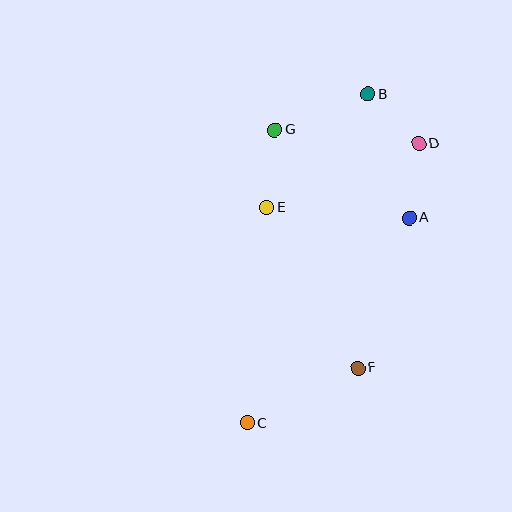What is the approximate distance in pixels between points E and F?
The distance between E and F is approximately 184 pixels.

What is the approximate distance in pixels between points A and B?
The distance between A and B is approximately 130 pixels.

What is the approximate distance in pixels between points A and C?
The distance between A and C is approximately 262 pixels.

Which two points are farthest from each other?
Points B and C are farthest from each other.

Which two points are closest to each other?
Points B and D are closest to each other.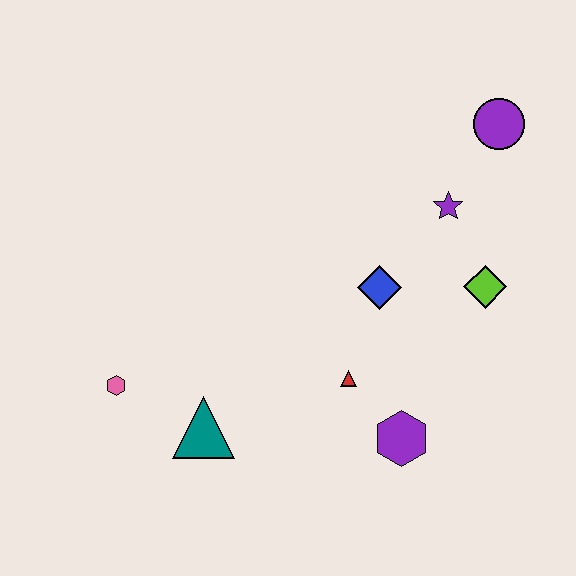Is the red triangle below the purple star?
Yes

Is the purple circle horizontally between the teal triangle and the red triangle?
No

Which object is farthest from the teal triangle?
The purple circle is farthest from the teal triangle.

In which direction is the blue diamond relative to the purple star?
The blue diamond is below the purple star.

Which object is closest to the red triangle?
The purple hexagon is closest to the red triangle.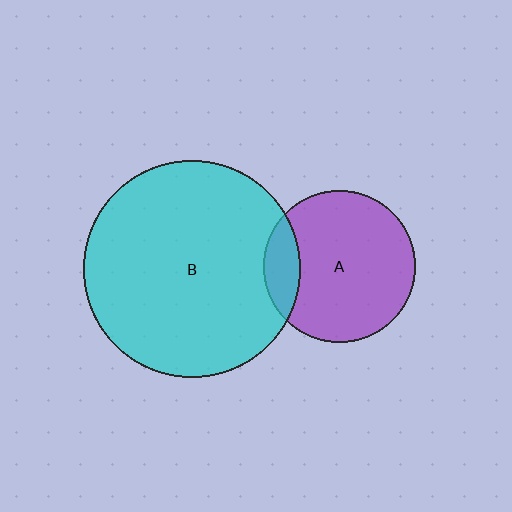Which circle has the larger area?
Circle B (cyan).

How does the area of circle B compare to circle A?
Approximately 2.0 times.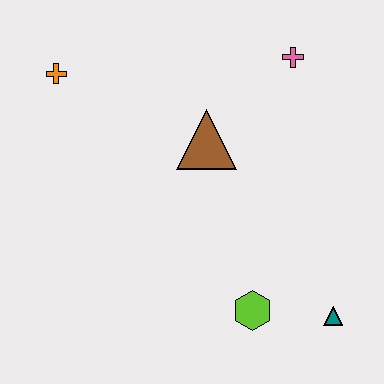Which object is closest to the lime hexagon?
The teal triangle is closest to the lime hexagon.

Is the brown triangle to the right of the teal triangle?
No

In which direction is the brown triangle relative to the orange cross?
The brown triangle is to the right of the orange cross.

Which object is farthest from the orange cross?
The teal triangle is farthest from the orange cross.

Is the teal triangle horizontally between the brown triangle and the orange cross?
No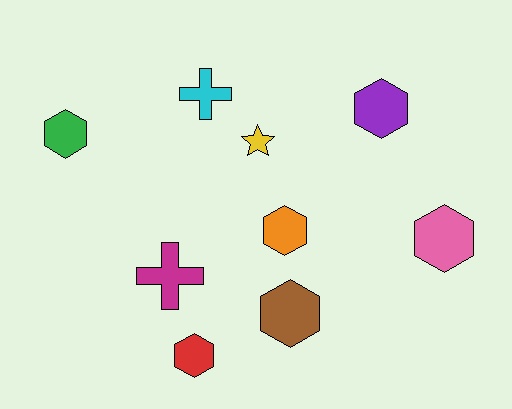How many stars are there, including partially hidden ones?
There is 1 star.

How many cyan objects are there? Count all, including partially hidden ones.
There is 1 cyan object.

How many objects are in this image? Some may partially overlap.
There are 9 objects.